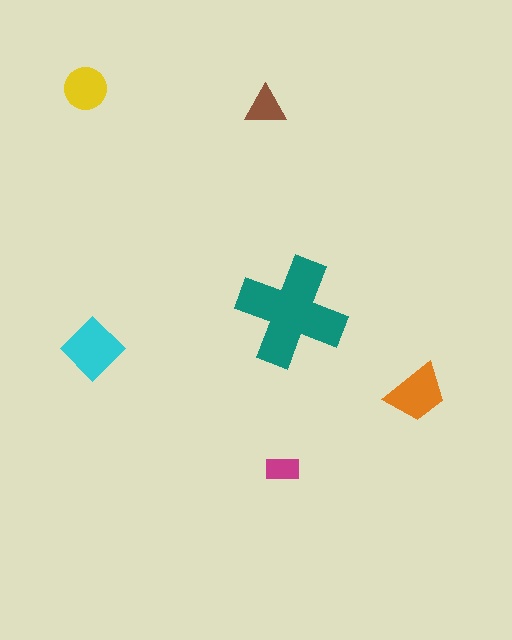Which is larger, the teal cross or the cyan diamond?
The teal cross.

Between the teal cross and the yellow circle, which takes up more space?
The teal cross.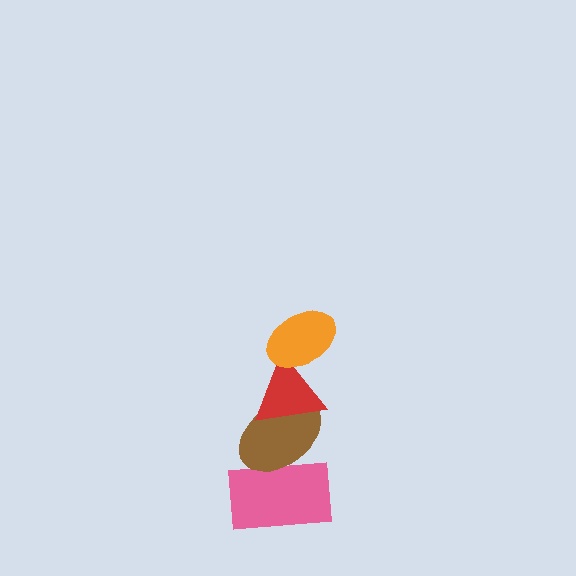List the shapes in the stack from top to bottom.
From top to bottom: the orange ellipse, the red triangle, the brown ellipse, the pink rectangle.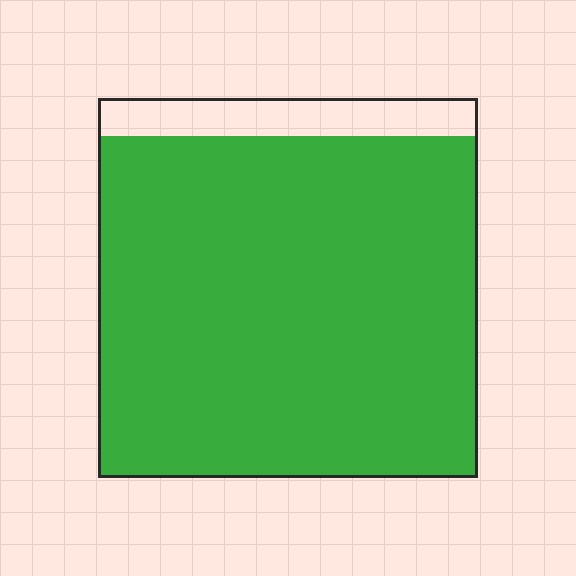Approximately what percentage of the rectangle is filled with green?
Approximately 90%.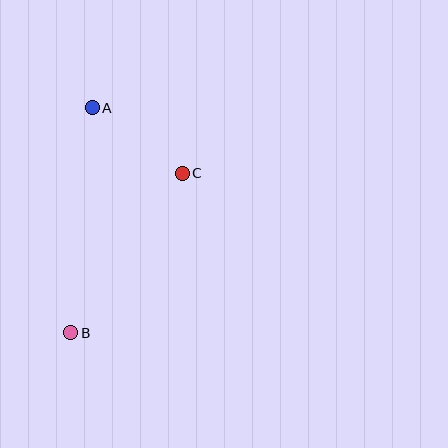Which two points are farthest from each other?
Points A and B are farthest from each other.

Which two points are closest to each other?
Points A and C are closest to each other.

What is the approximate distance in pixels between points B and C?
The distance between B and C is approximately 195 pixels.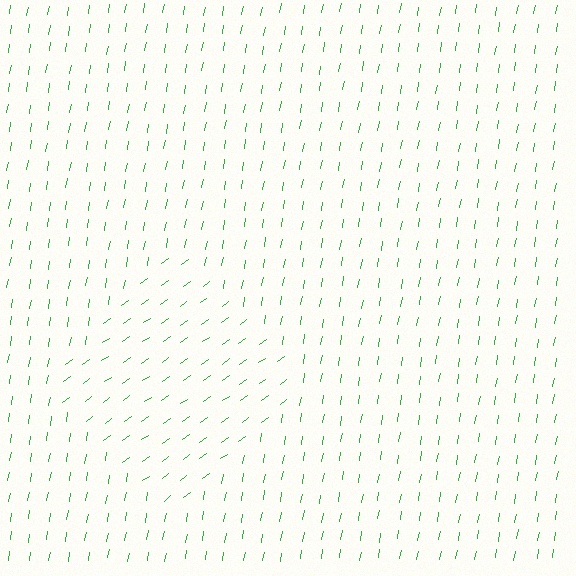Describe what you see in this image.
The image is filled with small green line segments. A diamond region in the image has lines oriented differently from the surrounding lines, creating a visible texture boundary.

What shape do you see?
I see a diamond.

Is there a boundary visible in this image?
Yes, there is a texture boundary formed by a change in line orientation.